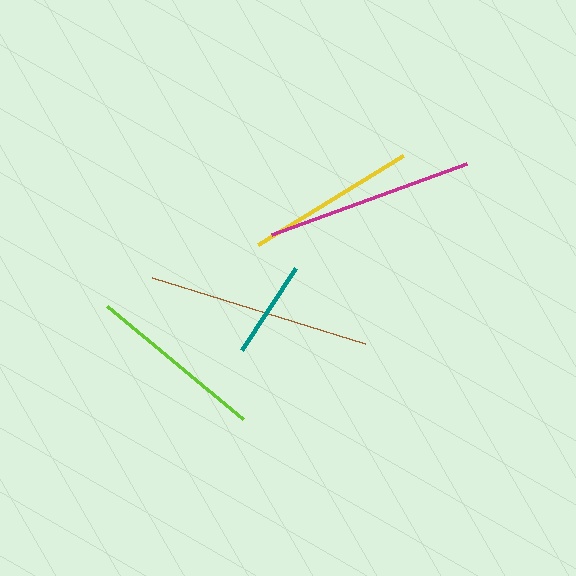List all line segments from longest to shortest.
From longest to shortest: brown, magenta, lime, yellow, teal.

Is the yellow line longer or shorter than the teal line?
The yellow line is longer than the teal line.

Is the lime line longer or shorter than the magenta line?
The magenta line is longer than the lime line.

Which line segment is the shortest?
The teal line is the shortest at approximately 98 pixels.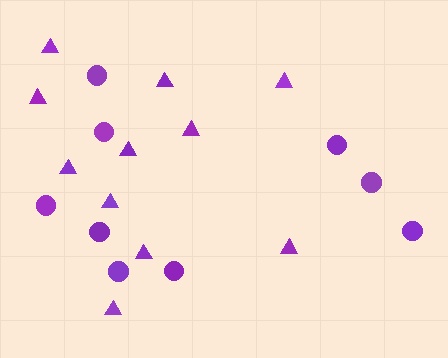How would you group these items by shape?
There are 2 groups: one group of triangles (11) and one group of circles (9).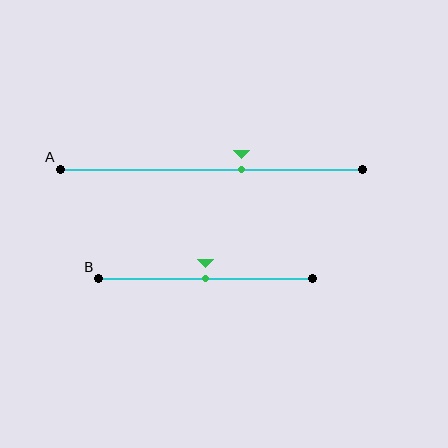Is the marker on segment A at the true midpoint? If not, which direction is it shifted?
No, the marker on segment A is shifted to the right by about 10% of the segment length.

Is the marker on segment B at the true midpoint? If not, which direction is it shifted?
Yes, the marker on segment B is at the true midpoint.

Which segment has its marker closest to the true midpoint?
Segment B has its marker closest to the true midpoint.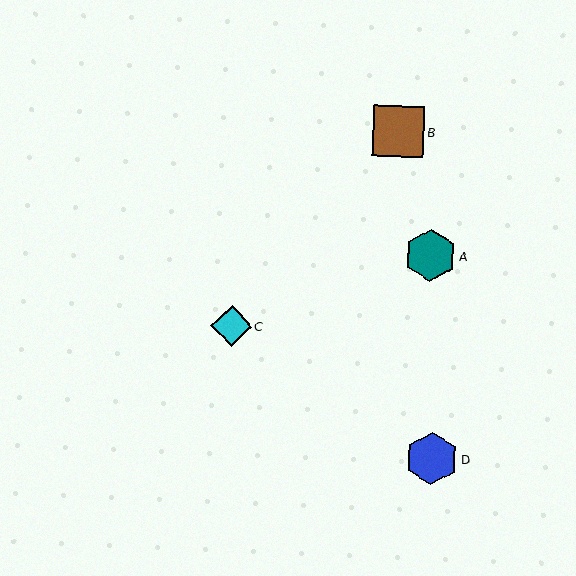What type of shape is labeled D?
Shape D is a blue hexagon.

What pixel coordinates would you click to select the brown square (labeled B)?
Click at (399, 132) to select the brown square B.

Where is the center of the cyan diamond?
The center of the cyan diamond is at (232, 326).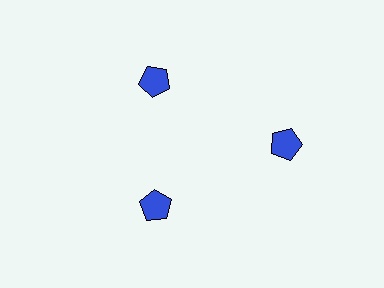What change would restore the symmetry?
The symmetry would be restored by moving it inward, back onto the ring so that all 3 pentagons sit at equal angles and equal distance from the center.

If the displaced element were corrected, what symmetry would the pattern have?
It would have 3-fold rotational symmetry — the pattern would map onto itself every 120 degrees.